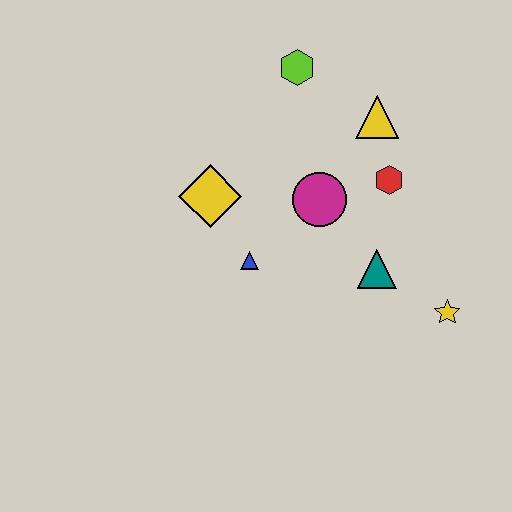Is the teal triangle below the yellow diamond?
Yes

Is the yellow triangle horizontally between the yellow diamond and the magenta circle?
No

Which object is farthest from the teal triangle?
The lime hexagon is farthest from the teal triangle.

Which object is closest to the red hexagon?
The yellow triangle is closest to the red hexagon.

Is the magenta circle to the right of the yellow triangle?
No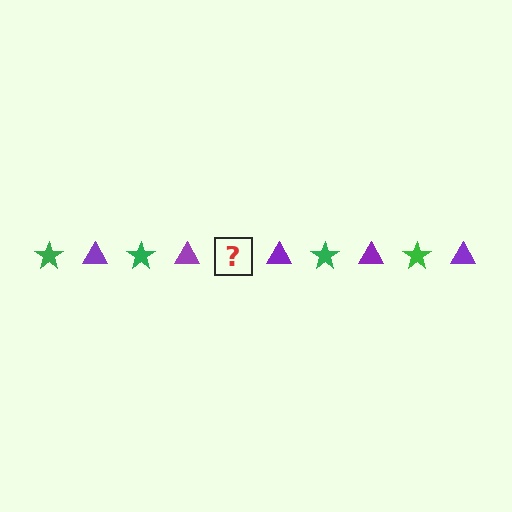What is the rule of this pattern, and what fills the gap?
The rule is that the pattern alternates between green star and purple triangle. The gap should be filled with a green star.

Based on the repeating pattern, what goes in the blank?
The blank should be a green star.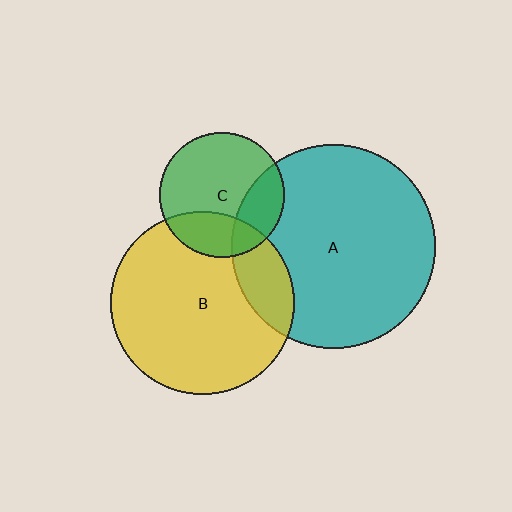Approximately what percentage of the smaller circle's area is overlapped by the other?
Approximately 25%.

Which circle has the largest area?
Circle A (teal).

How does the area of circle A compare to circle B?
Approximately 1.2 times.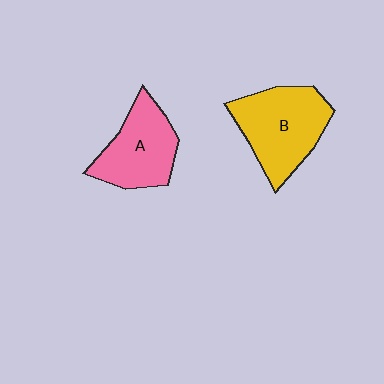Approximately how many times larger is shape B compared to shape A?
Approximately 1.2 times.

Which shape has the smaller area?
Shape A (pink).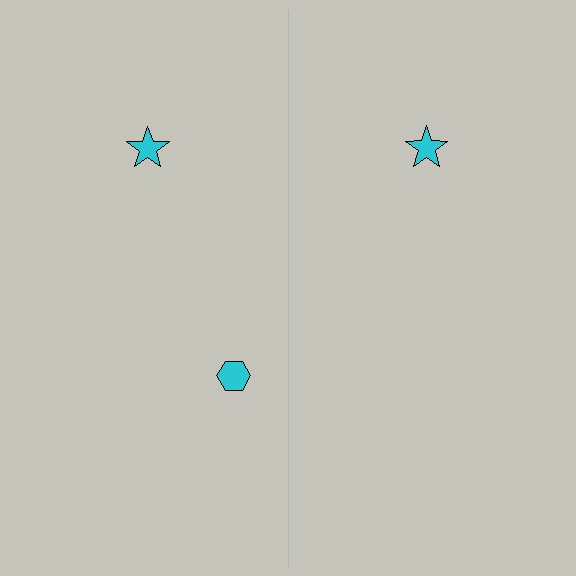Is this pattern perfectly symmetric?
No, the pattern is not perfectly symmetric. A cyan hexagon is missing from the right side.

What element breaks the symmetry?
A cyan hexagon is missing from the right side.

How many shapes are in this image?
There are 3 shapes in this image.